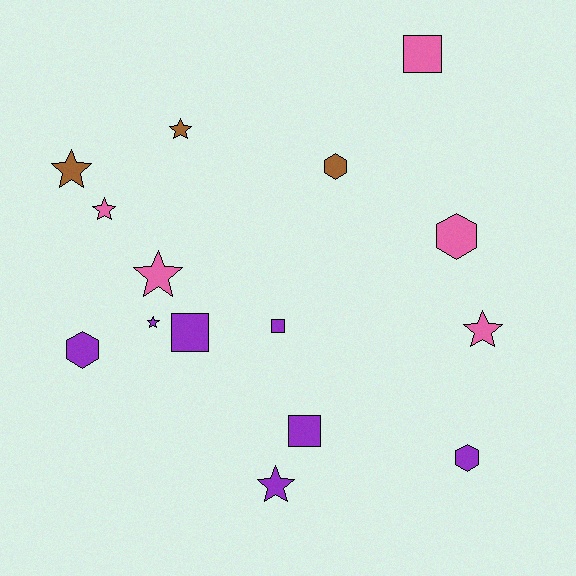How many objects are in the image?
There are 15 objects.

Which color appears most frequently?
Purple, with 7 objects.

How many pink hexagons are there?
There is 1 pink hexagon.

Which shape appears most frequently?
Star, with 7 objects.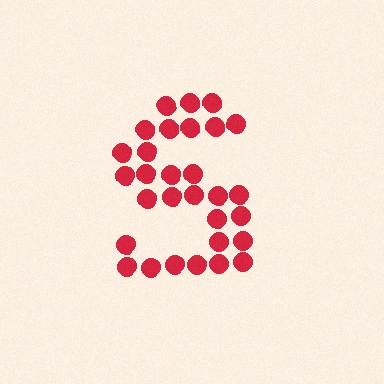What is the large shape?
The large shape is the letter S.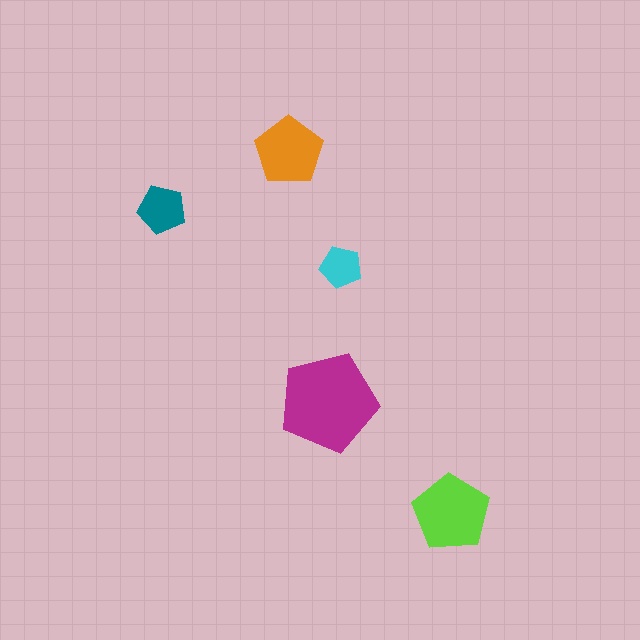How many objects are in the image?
There are 5 objects in the image.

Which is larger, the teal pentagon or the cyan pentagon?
The teal one.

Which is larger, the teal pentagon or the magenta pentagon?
The magenta one.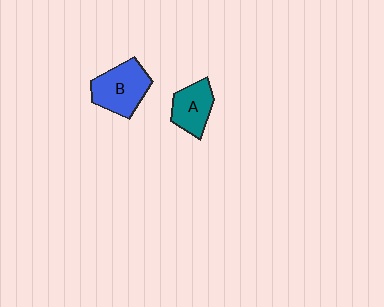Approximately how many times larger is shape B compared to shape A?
Approximately 1.3 times.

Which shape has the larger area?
Shape B (blue).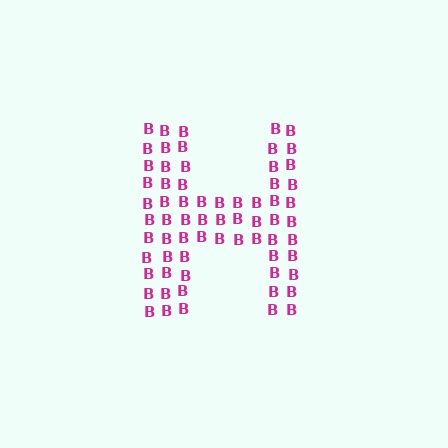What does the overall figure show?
The overall figure shows the letter H.